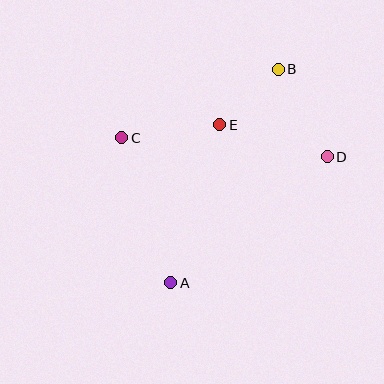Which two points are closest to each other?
Points B and E are closest to each other.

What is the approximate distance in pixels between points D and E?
The distance between D and E is approximately 112 pixels.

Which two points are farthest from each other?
Points A and B are farthest from each other.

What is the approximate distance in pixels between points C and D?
The distance between C and D is approximately 206 pixels.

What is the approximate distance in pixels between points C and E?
The distance between C and E is approximately 99 pixels.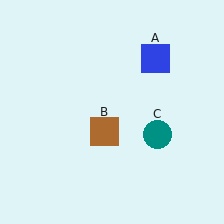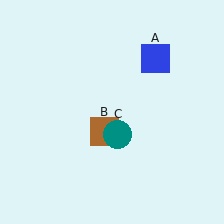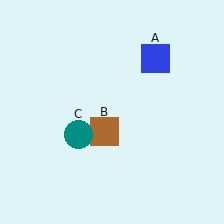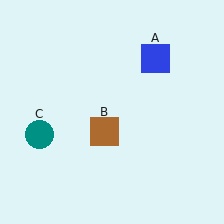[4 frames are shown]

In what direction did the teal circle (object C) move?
The teal circle (object C) moved left.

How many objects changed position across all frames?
1 object changed position: teal circle (object C).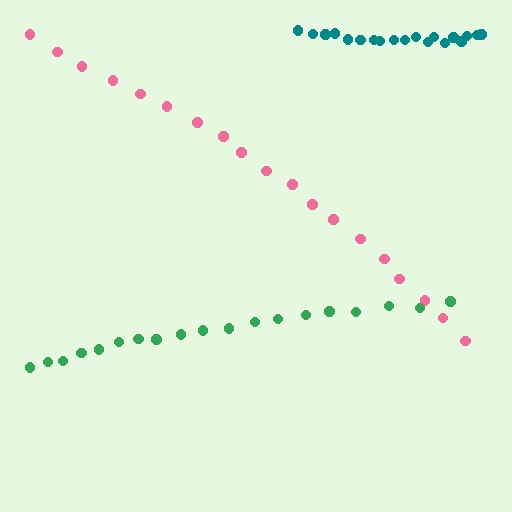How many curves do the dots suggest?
There are 3 distinct paths.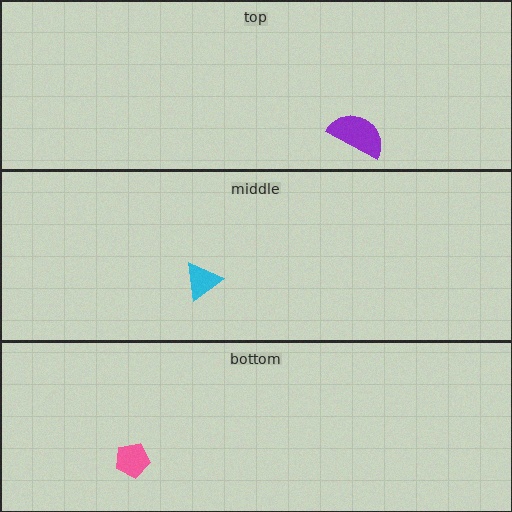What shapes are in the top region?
The purple semicircle.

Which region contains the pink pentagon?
The bottom region.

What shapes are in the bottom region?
The pink pentagon.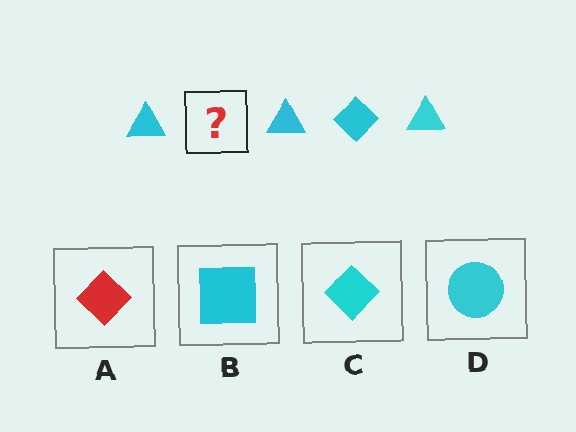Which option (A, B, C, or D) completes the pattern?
C.